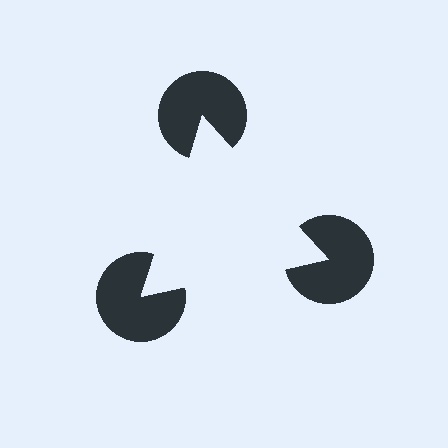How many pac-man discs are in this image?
There are 3 — one at each vertex of the illusory triangle.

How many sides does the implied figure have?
3 sides.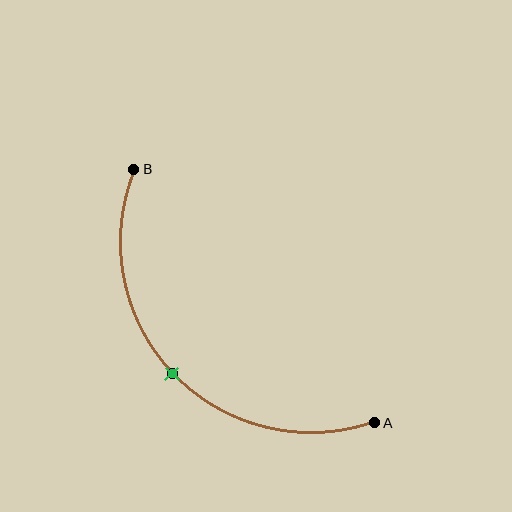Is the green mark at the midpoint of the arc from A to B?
Yes. The green mark lies on the arc at equal arc-length from both A and B — it is the arc midpoint.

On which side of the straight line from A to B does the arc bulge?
The arc bulges below and to the left of the straight line connecting A and B.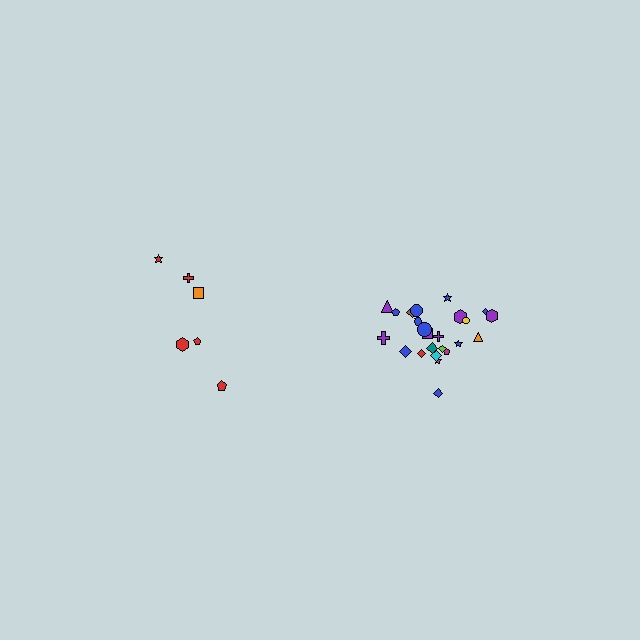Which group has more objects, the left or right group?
The right group.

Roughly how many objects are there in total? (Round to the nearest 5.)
Roughly 30 objects in total.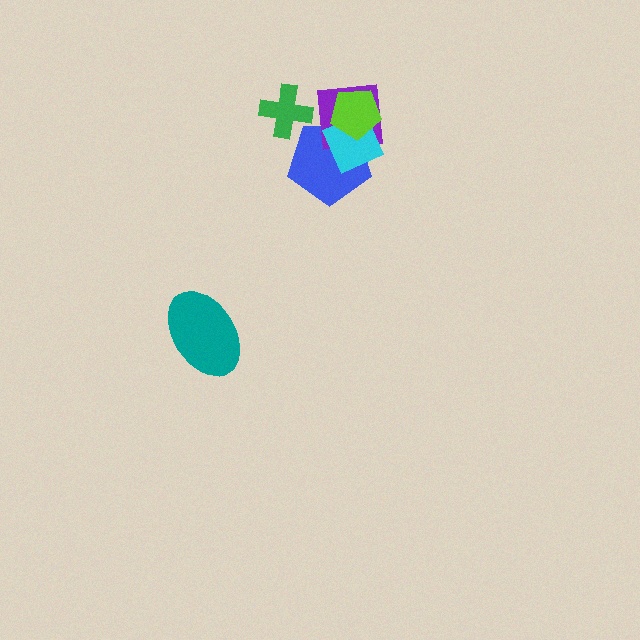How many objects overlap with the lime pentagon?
3 objects overlap with the lime pentagon.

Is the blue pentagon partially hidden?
Yes, it is partially covered by another shape.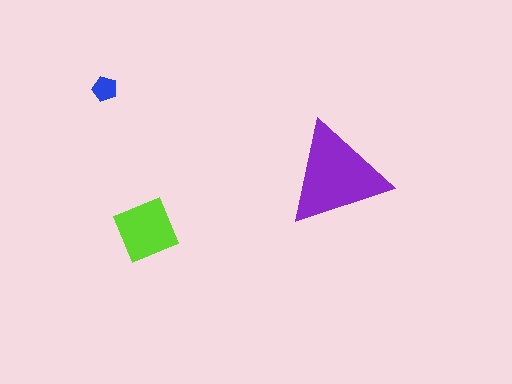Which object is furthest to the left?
The blue pentagon is leftmost.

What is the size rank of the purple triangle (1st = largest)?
1st.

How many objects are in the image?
There are 3 objects in the image.